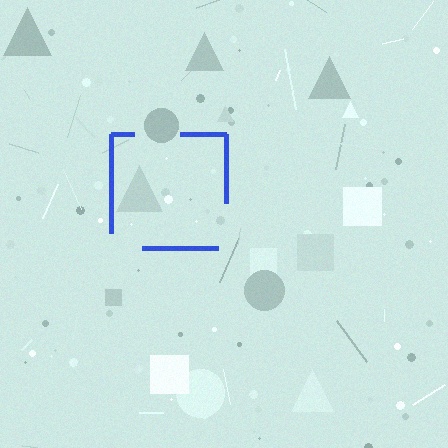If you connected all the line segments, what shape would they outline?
They would outline a square.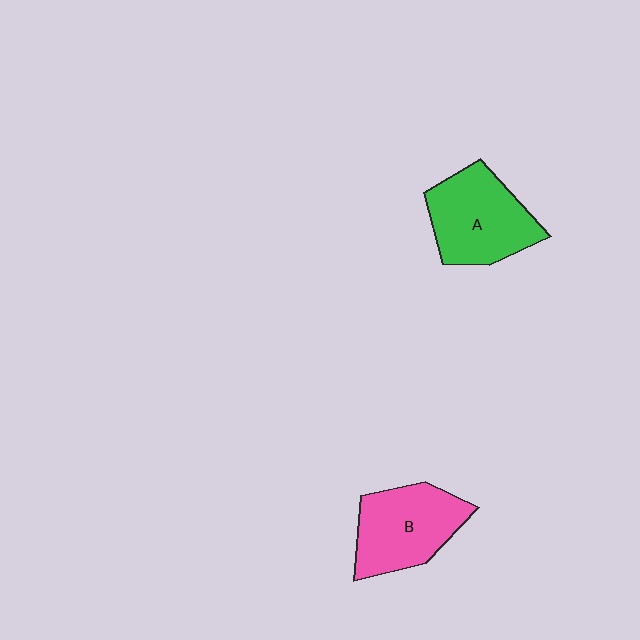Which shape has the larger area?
Shape A (green).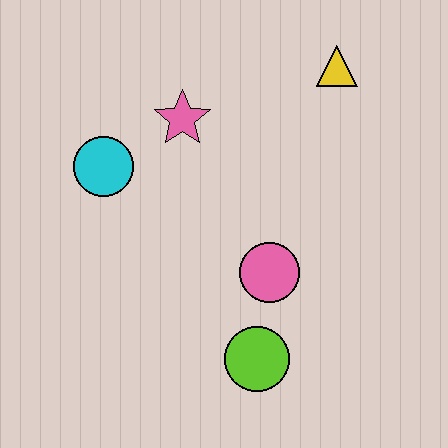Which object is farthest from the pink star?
The lime circle is farthest from the pink star.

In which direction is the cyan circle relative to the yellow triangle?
The cyan circle is to the left of the yellow triangle.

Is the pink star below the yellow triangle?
Yes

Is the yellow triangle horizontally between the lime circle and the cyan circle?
No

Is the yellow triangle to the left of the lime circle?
No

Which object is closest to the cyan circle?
The pink star is closest to the cyan circle.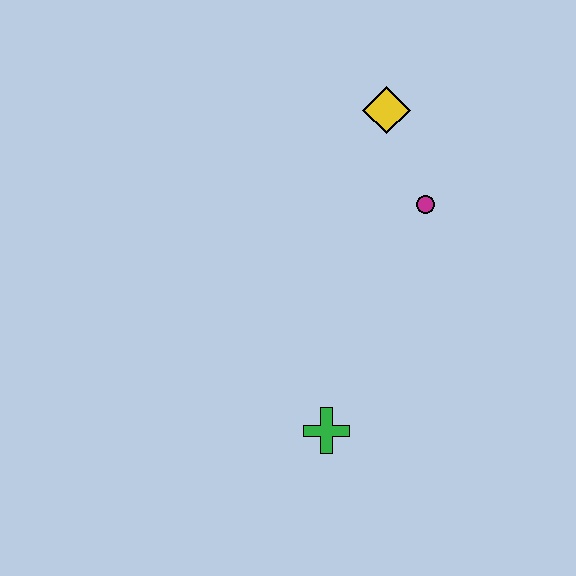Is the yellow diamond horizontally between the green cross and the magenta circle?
Yes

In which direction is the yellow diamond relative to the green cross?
The yellow diamond is above the green cross.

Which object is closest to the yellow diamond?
The magenta circle is closest to the yellow diamond.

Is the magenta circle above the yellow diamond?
No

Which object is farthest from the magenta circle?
The green cross is farthest from the magenta circle.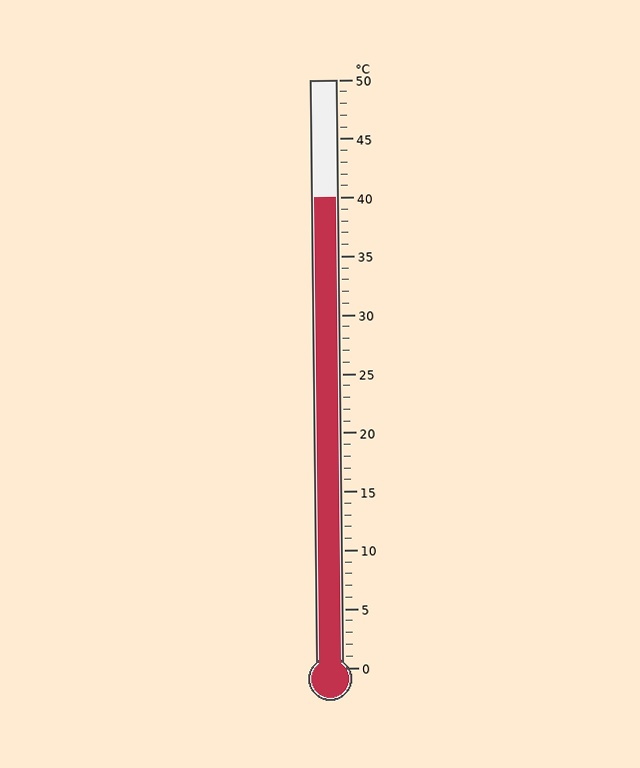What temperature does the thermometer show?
The thermometer shows approximately 40°C.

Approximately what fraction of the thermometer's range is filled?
The thermometer is filled to approximately 80% of its range.